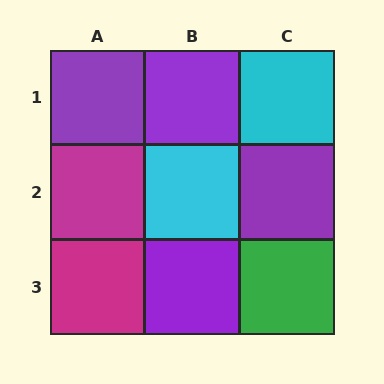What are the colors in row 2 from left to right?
Magenta, cyan, purple.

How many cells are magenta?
2 cells are magenta.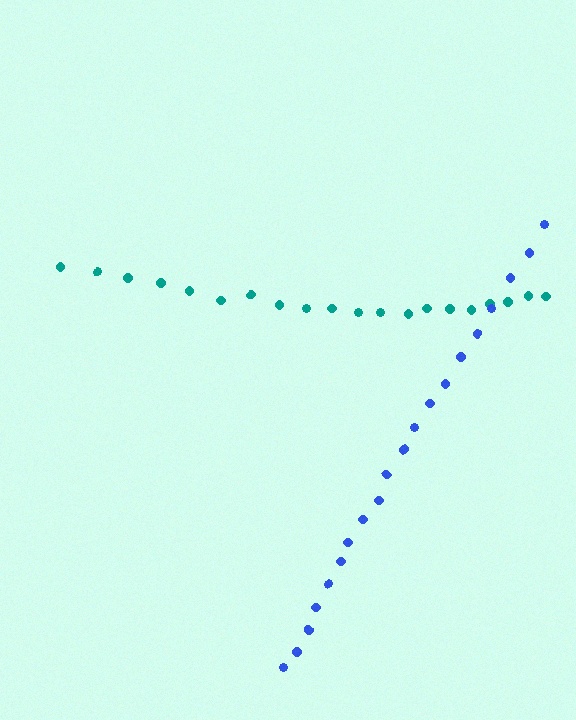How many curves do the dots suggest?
There are 2 distinct paths.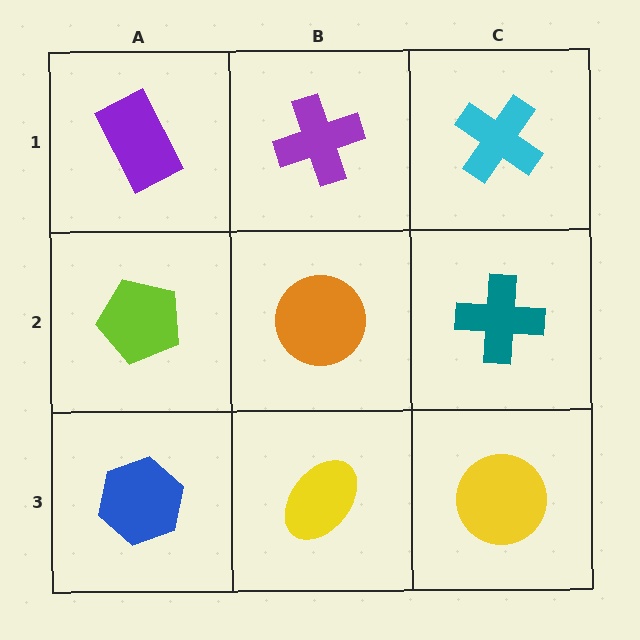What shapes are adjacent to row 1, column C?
A teal cross (row 2, column C), a purple cross (row 1, column B).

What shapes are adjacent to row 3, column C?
A teal cross (row 2, column C), a yellow ellipse (row 3, column B).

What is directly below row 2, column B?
A yellow ellipse.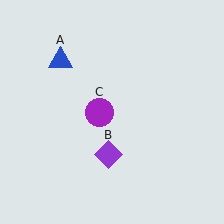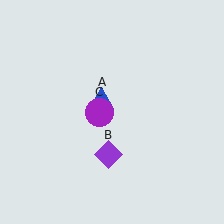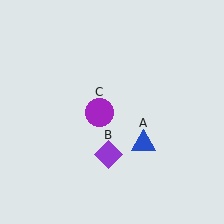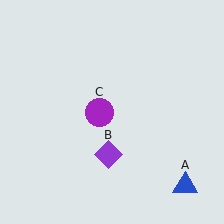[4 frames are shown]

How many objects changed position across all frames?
1 object changed position: blue triangle (object A).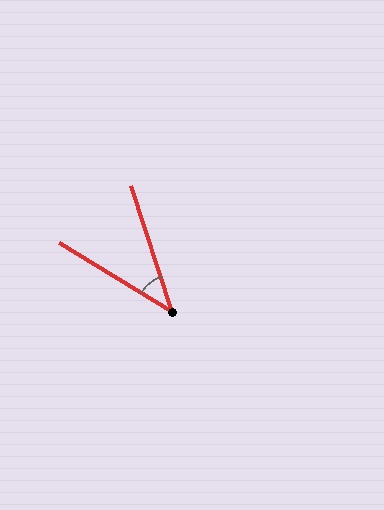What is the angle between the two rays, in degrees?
Approximately 41 degrees.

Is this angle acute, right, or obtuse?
It is acute.